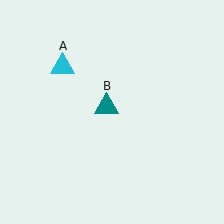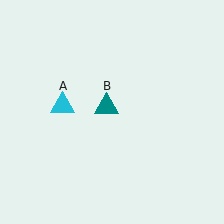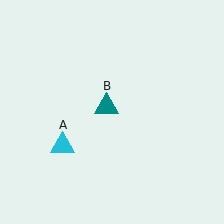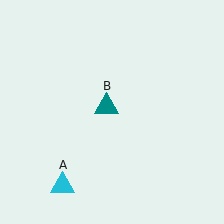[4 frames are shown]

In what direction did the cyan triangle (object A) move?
The cyan triangle (object A) moved down.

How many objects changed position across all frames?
1 object changed position: cyan triangle (object A).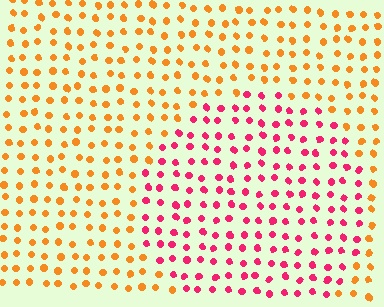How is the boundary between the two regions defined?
The boundary is defined purely by a slight shift in hue (about 53 degrees). Spacing, size, and orientation are identical on both sides.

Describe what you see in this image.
The image is filled with small orange elements in a uniform arrangement. A circle-shaped region is visible where the elements are tinted to a slightly different hue, forming a subtle color boundary.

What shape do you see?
I see a circle.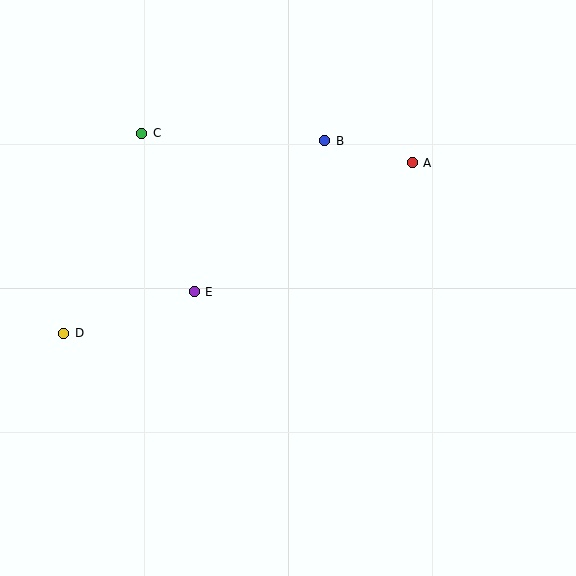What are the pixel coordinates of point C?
Point C is at (142, 133).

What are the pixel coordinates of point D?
Point D is at (64, 333).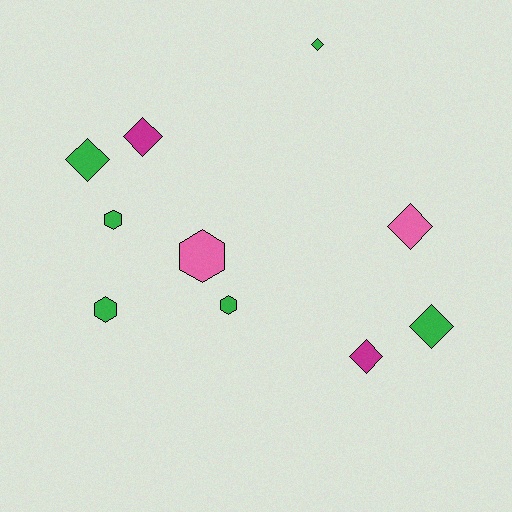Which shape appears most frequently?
Diamond, with 6 objects.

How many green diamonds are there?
There are 3 green diamonds.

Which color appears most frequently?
Green, with 6 objects.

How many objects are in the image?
There are 10 objects.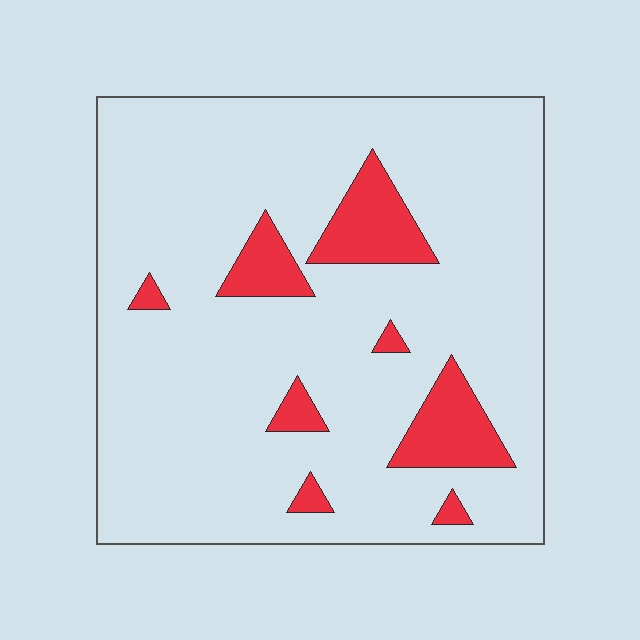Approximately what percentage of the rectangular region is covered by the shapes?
Approximately 10%.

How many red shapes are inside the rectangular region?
8.